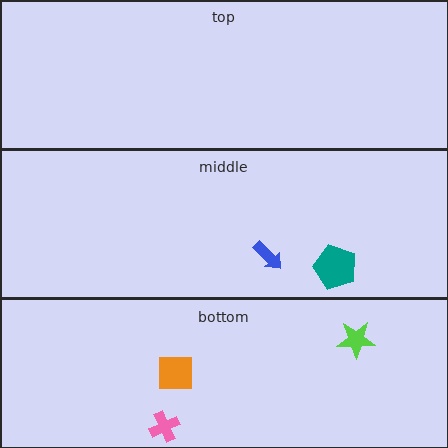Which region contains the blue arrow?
The middle region.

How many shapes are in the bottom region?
3.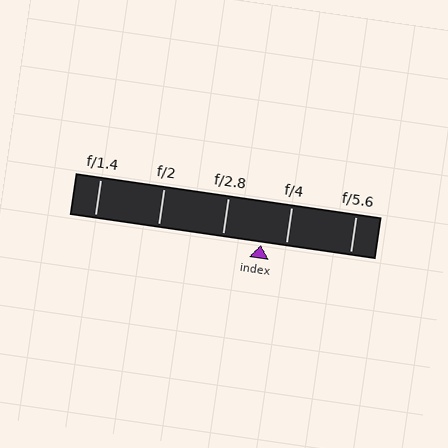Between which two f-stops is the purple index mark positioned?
The index mark is between f/2.8 and f/4.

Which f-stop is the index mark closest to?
The index mark is closest to f/4.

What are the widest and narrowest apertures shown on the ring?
The widest aperture shown is f/1.4 and the narrowest is f/5.6.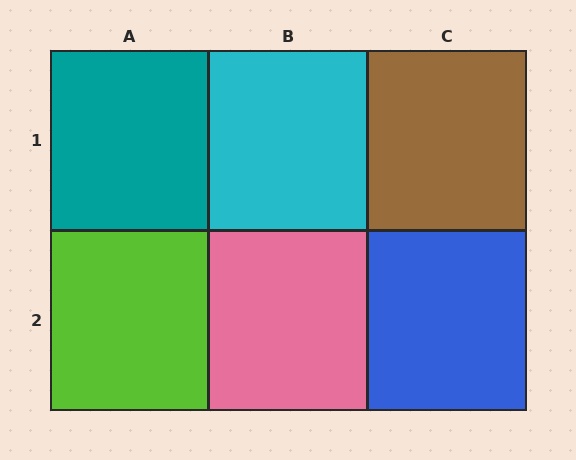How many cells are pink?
1 cell is pink.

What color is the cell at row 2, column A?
Lime.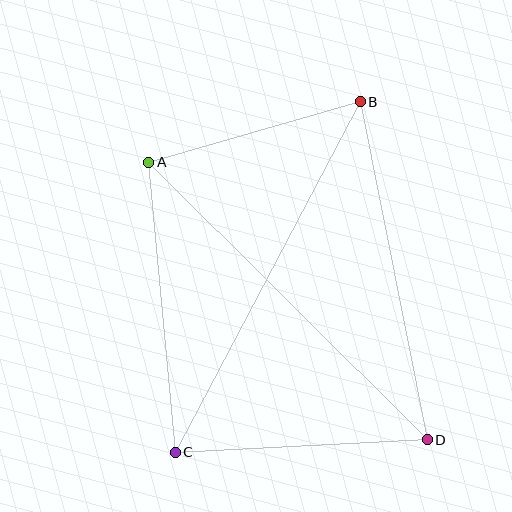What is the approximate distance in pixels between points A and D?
The distance between A and D is approximately 393 pixels.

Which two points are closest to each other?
Points A and B are closest to each other.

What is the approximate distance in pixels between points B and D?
The distance between B and D is approximately 345 pixels.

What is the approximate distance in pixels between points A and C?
The distance between A and C is approximately 291 pixels.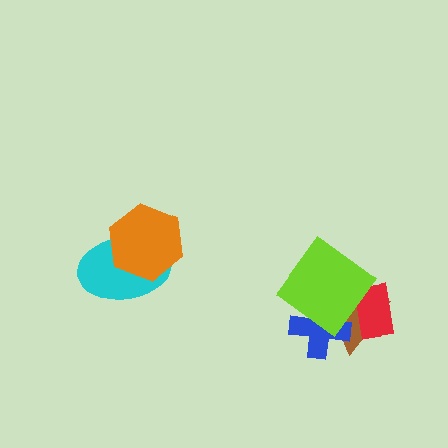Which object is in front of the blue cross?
The lime diamond is in front of the blue cross.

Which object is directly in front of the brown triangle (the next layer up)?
The red rectangle is directly in front of the brown triangle.